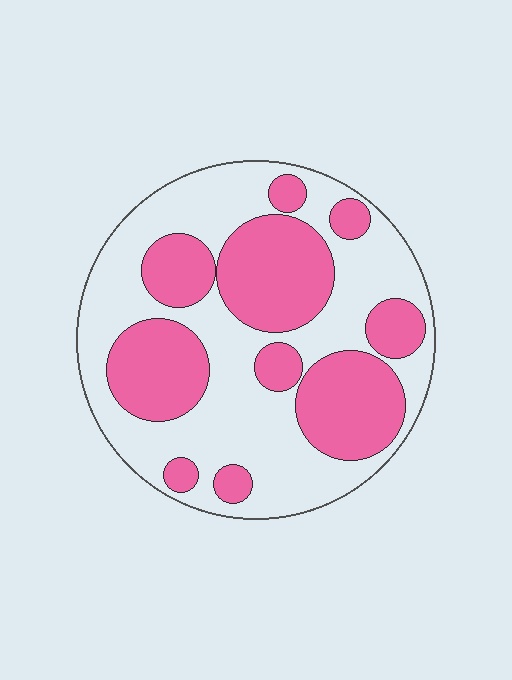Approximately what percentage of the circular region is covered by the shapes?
Approximately 45%.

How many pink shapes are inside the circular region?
10.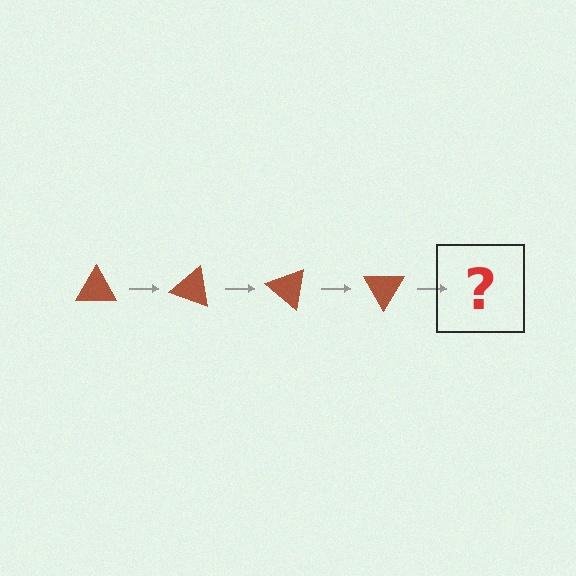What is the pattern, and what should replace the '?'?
The pattern is that the triangle rotates 20 degrees each step. The '?' should be a brown triangle rotated 80 degrees.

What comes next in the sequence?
The next element should be a brown triangle rotated 80 degrees.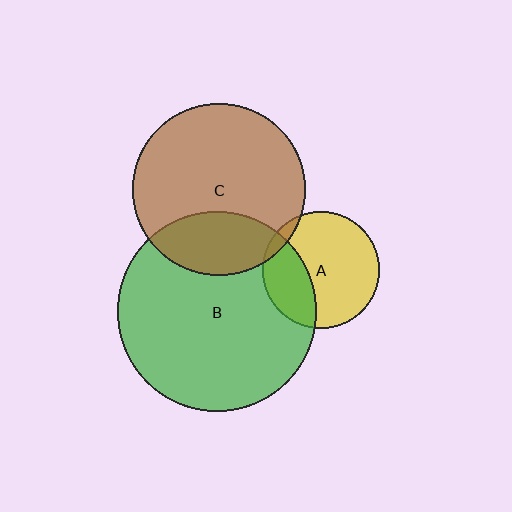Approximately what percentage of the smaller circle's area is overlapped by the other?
Approximately 30%.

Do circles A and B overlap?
Yes.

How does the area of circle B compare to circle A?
Approximately 2.9 times.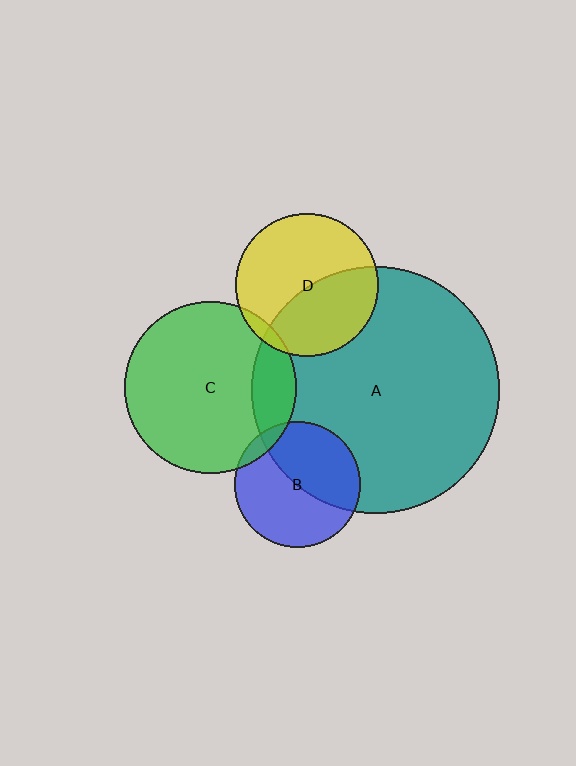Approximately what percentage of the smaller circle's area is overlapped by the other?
Approximately 45%.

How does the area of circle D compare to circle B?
Approximately 1.3 times.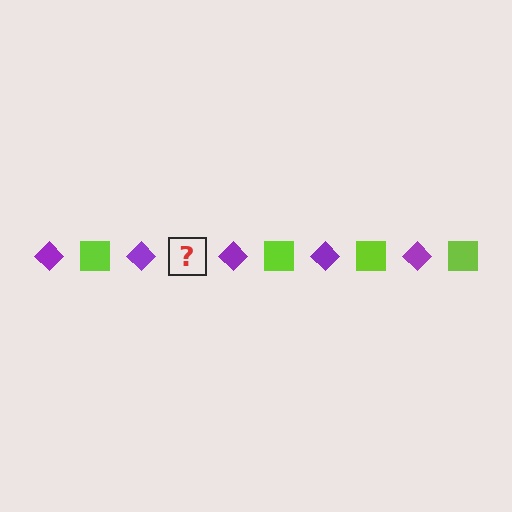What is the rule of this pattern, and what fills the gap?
The rule is that the pattern alternates between purple diamond and lime square. The gap should be filled with a lime square.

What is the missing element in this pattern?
The missing element is a lime square.